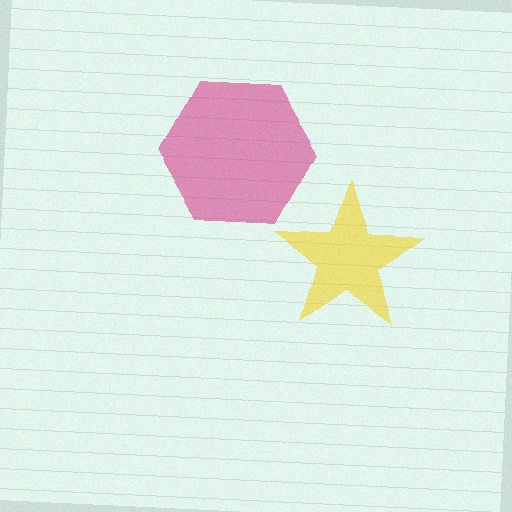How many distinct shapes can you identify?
There are 2 distinct shapes: a yellow star, a magenta hexagon.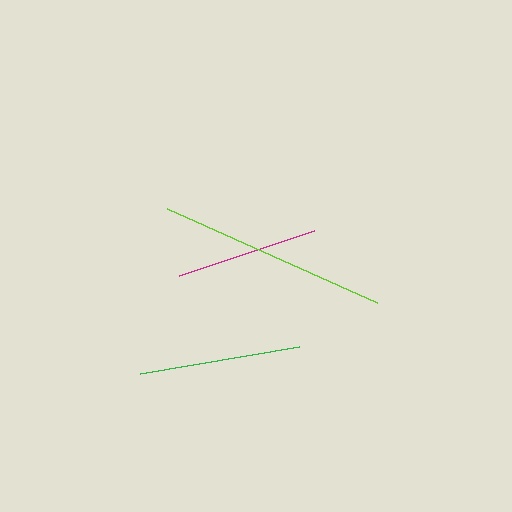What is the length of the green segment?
The green segment is approximately 161 pixels long.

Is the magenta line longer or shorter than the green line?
The green line is longer than the magenta line.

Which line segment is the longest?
The lime line is the longest at approximately 230 pixels.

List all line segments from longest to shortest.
From longest to shortest: lime, green, magenta.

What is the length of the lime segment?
The lime segment is approximately 230 pixels long.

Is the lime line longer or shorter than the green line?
The lime line is longer than the green line.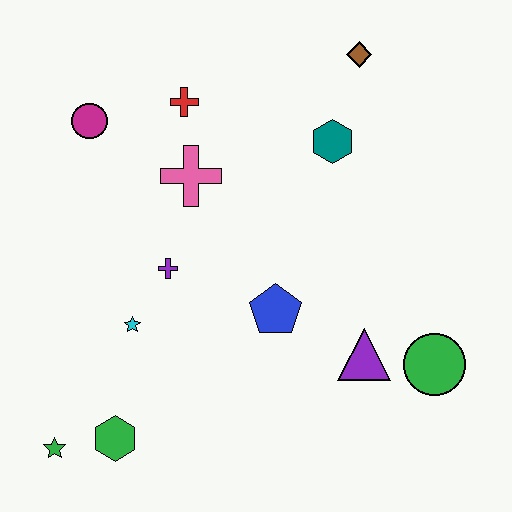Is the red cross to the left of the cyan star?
No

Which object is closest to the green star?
The green hexagon is closest to the green star.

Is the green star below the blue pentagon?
Yes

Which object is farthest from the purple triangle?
The magenta circle is farthest from the purple triangle.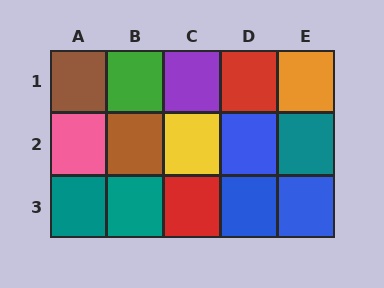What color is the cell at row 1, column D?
Red.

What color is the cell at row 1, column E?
Orange.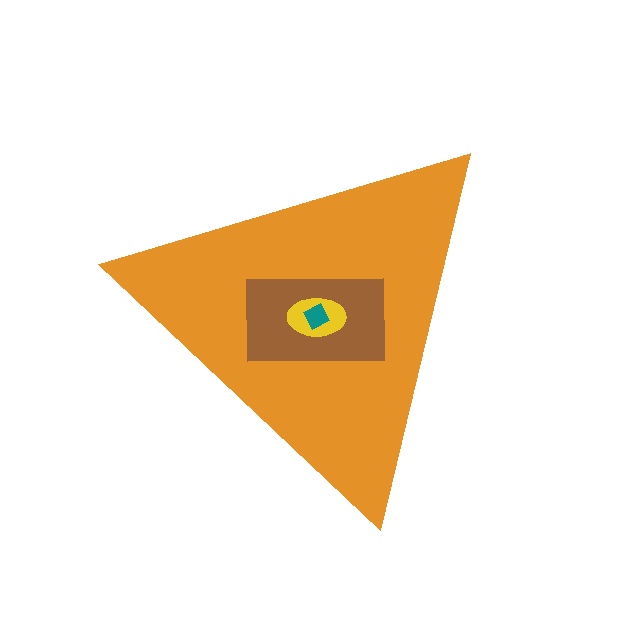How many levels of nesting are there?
4.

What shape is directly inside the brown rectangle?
The yellow ellipse.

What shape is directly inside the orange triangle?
The brown rectangle.